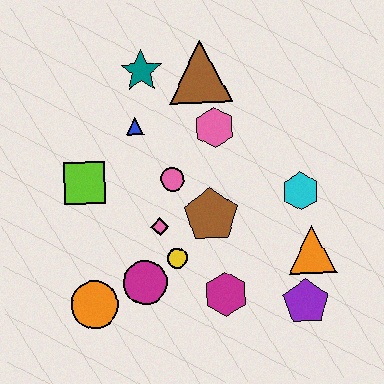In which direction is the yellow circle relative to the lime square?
The yellow circle is to the right of the lime square.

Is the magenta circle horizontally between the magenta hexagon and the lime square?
Yes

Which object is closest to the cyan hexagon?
The orange triangle is closest to the cyan hexagon.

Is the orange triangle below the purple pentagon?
No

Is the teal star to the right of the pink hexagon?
No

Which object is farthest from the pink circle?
The purple pentagon is farthest from the pink circle.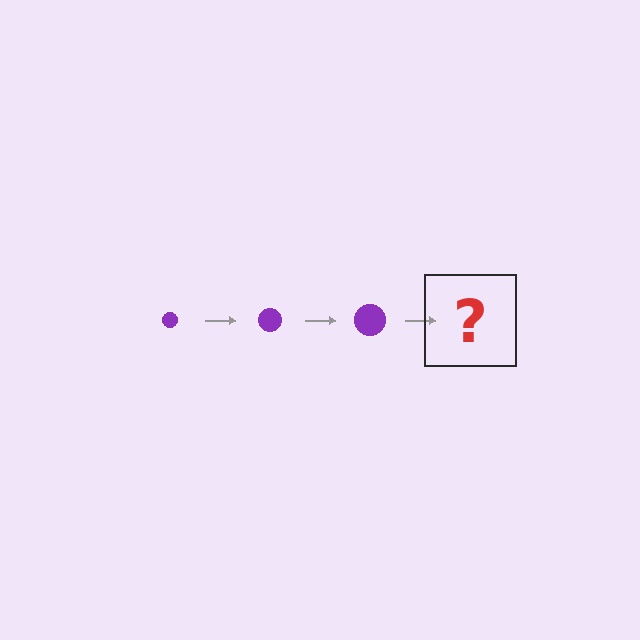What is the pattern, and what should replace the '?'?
The pattern is that the circle gets progressively larger each step. The '?' should be a purple circle, larger than the previous one.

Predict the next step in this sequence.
The next step is a purple circle, larger than the previous one.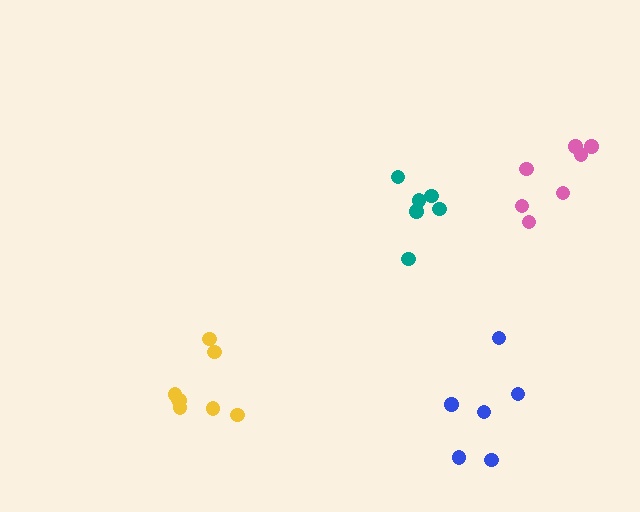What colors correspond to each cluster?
The clusters are colored: pink, blue, teal, yellow.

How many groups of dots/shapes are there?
There are 4 groups.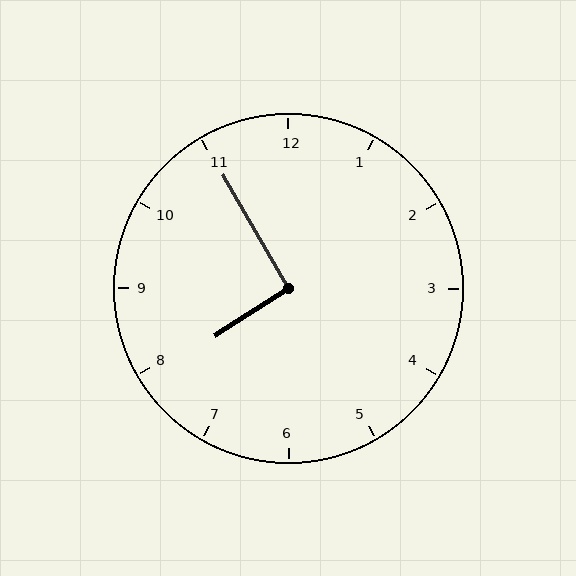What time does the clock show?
7:55.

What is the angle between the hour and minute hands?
Approximately 92 degrees.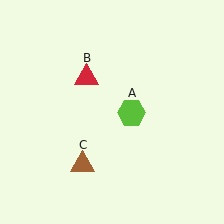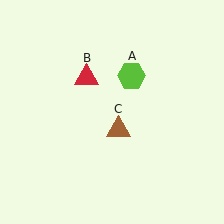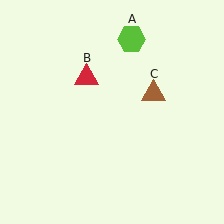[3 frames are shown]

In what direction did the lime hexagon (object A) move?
The lime hexagon (object A) moved up.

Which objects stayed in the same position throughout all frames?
Red triangle (object B) remained stationary.